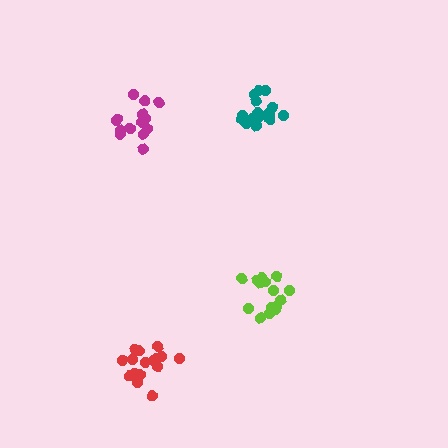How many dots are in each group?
Group 1: 16 dots, Group 2: 14 dots, Group 3: 16 dots, Group 4: 15 dots (61 total).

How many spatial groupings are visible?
There are 4 spatial groupings.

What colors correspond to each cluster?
The clusters are colored: teal, magenta, red, lime.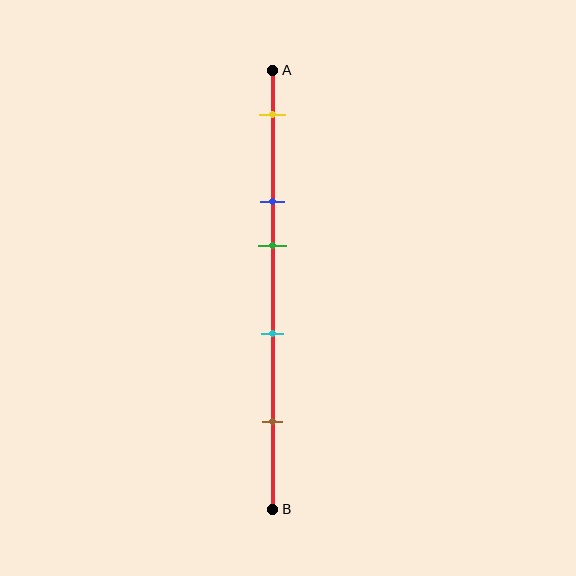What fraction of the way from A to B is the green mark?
The green mark is approximately 40% (0.4) of the way from A to B.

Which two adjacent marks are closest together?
The blue and green marks are the closest adjacent pair.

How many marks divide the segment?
There are 5 marks dividing the segment.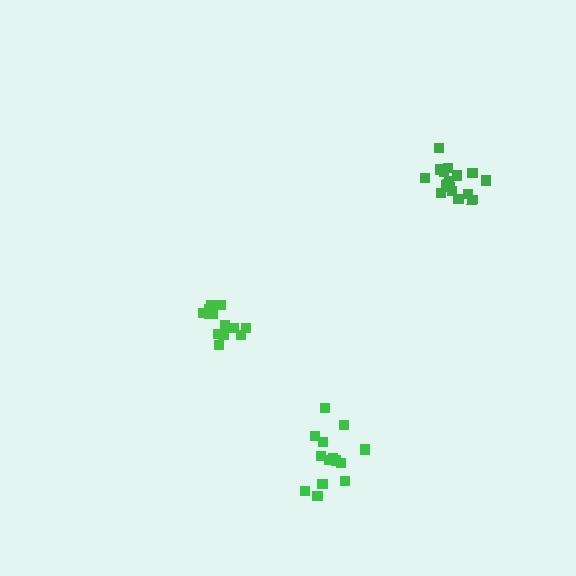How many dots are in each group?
Group 1: 17 dots, Group 2: 15 dots, Group 3: 12 dots (44 total).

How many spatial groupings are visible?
There are 3 spatial groupings.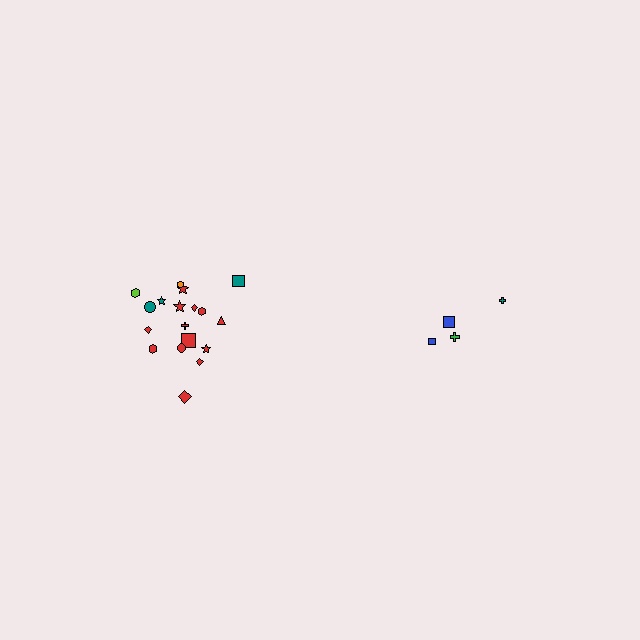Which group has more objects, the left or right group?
The left group.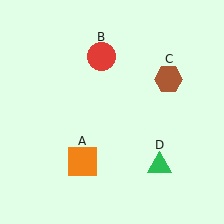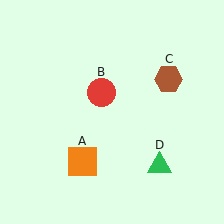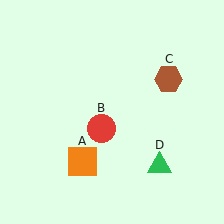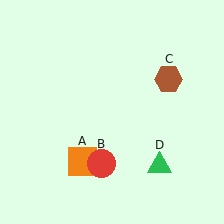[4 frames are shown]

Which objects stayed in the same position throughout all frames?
Orange square (object A) and brown hexagon (object C) and green triangle (object D) remained stationary.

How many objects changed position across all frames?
1 object changed position: red circle (object B).